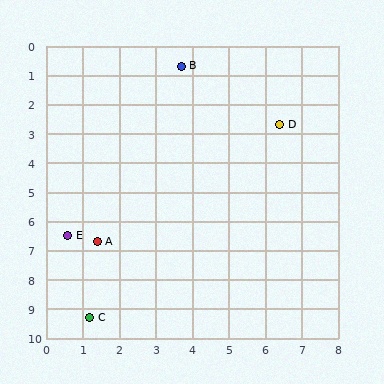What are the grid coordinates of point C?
Point C is at approximately (1.2, 9.3).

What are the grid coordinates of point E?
Point E is at approximately (0.6, 6.5).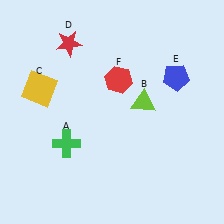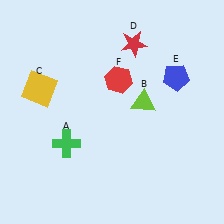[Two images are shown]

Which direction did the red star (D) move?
The red star (D) moved right.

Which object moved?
The red star (D) moved right.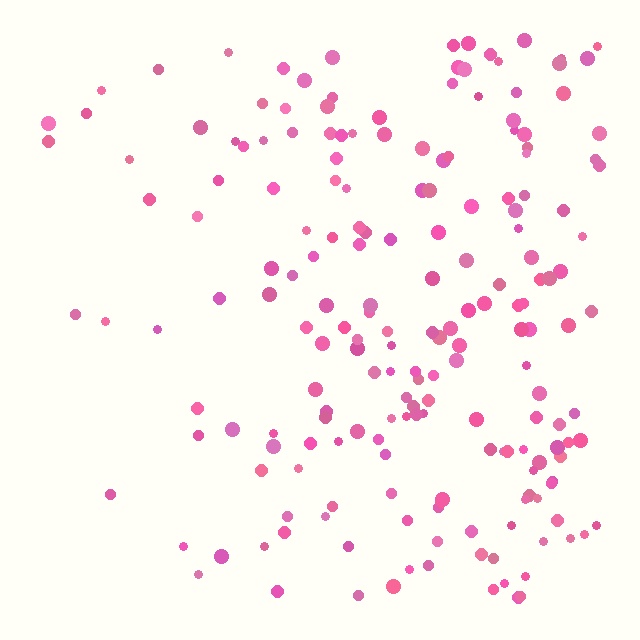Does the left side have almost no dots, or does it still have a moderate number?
Still a moderate number, just noticeably fewer than the right.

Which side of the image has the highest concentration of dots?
The right.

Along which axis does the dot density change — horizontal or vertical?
Horizontal.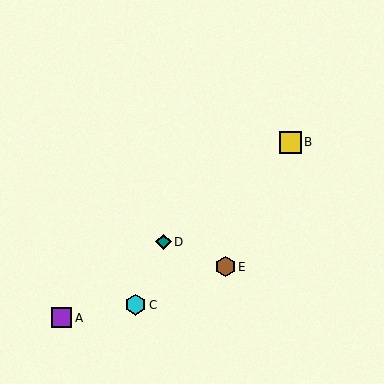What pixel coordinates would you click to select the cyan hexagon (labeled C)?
Click at (135, 305) to select the cyan hexagon C.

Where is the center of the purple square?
The center of the purple square is at (61, 318).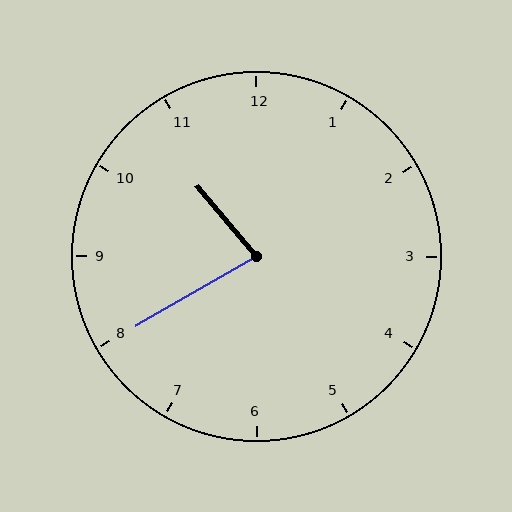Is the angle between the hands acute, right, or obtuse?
It is acute.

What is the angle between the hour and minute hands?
Approximately 80 degrees.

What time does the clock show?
10:40.